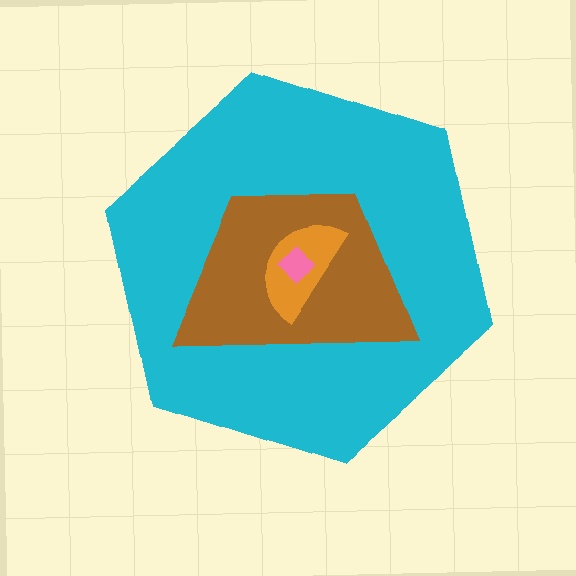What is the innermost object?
The pink diamond.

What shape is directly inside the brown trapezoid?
The orange semicircle.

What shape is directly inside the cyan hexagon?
The brown trapezoid.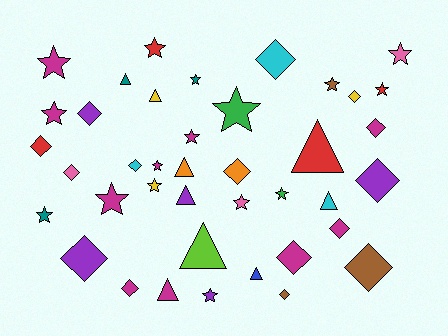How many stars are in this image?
There are 16 stars.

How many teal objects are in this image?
There are 3 teal objects.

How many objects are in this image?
There are 40 objects.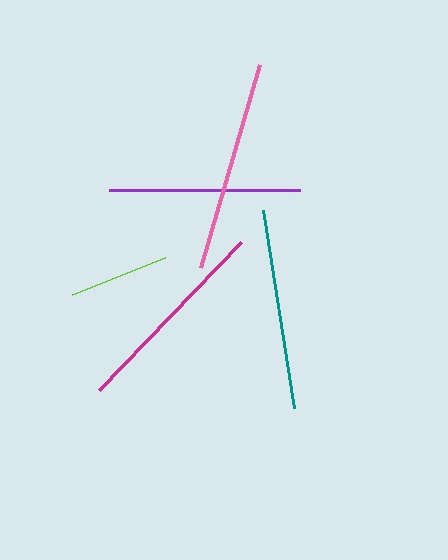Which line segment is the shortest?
The lime line is the shortest at approximately 100 pixels.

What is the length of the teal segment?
The teal segment is approximately 201 pixels long.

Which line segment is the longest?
The pink line is the longest at approximately 212 pixels.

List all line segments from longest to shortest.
From longest to shortest: pink, magenta, teal, purple, lime.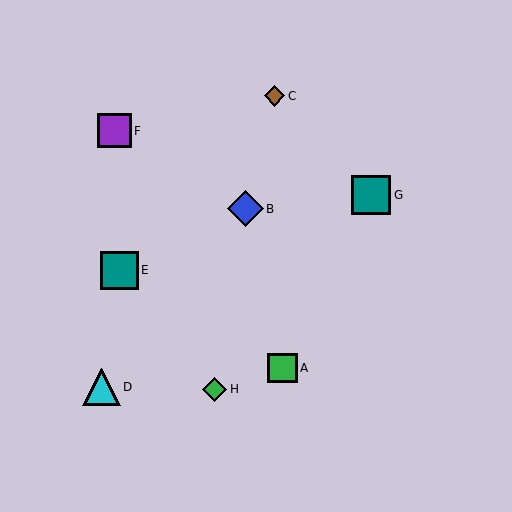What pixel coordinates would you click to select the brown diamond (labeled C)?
Click at (275, 96) to select the brown diamond C.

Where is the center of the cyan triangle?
The center of the cyan triangle is at (101, 387).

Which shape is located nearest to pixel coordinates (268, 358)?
The green square (labeled A) at (283, 368) is nearest to that location.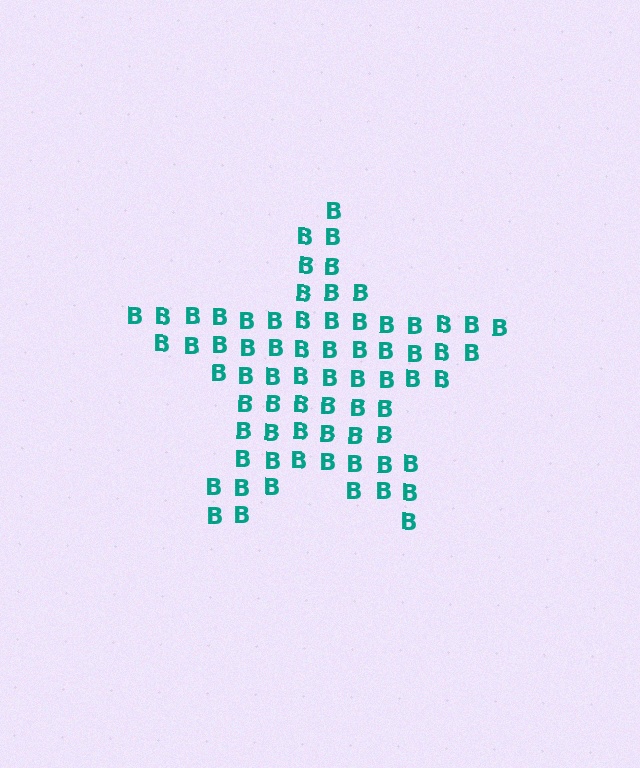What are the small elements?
The small elements are letter B's.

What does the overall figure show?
The overall figure shows a star.